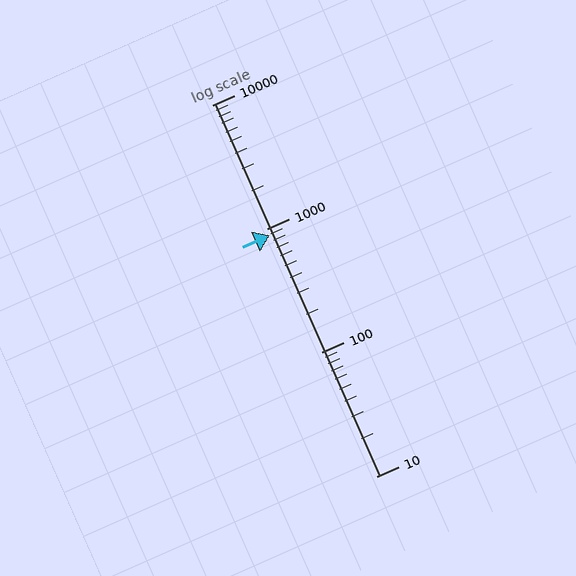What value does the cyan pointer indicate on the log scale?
The pointer indicates approximately 880.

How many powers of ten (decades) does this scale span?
The scale spans 3 decades, from 10 to 10000.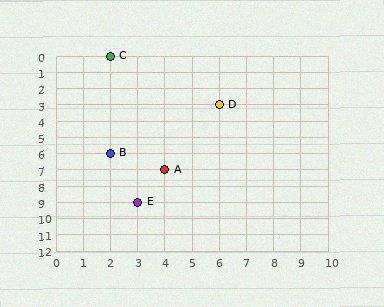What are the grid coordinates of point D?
Point D is at grid coordinates (6, 3).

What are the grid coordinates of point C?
Point C is at grid coordinates (2, 0).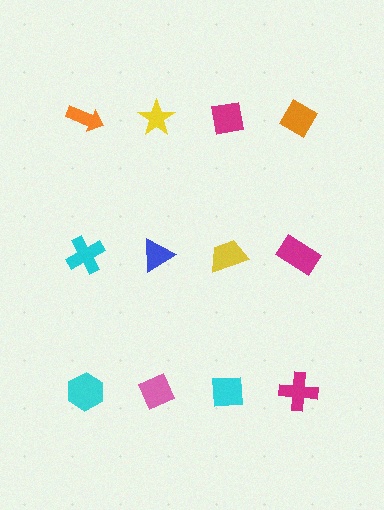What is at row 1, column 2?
A yellow star.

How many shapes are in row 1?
4 shapes.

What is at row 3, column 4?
A magenta cross.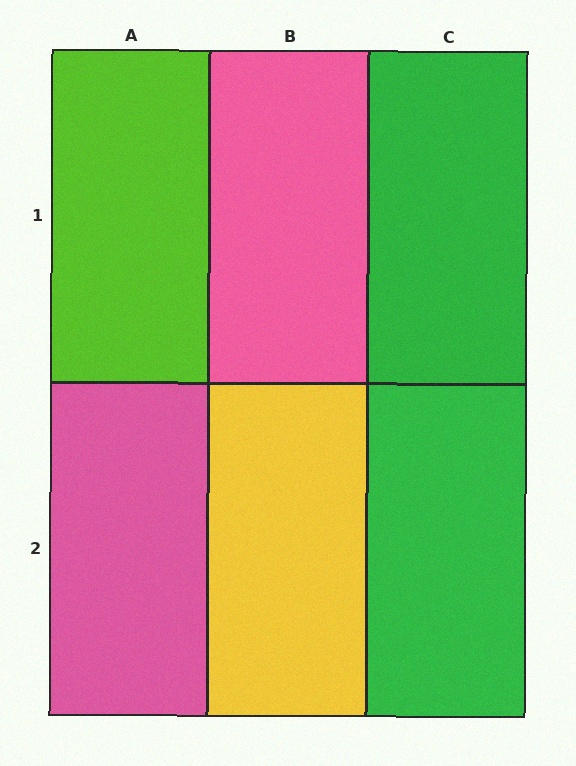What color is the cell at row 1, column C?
Green.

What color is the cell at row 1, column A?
Lime.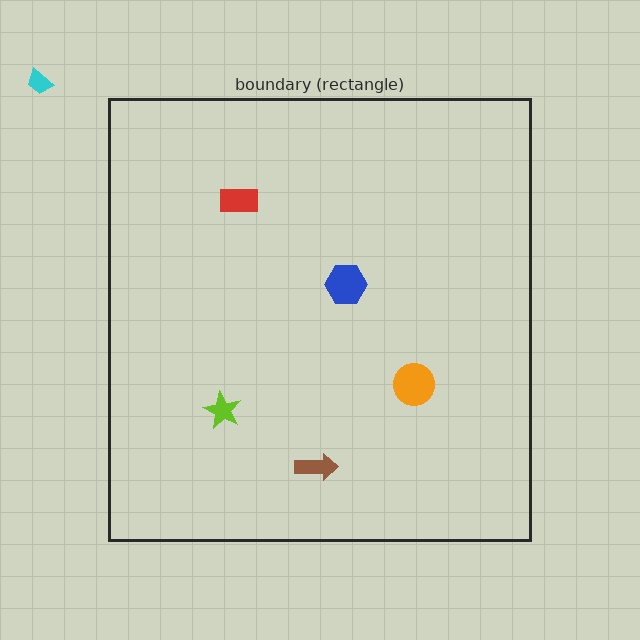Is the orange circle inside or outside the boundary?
Inside.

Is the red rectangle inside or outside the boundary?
Inside.